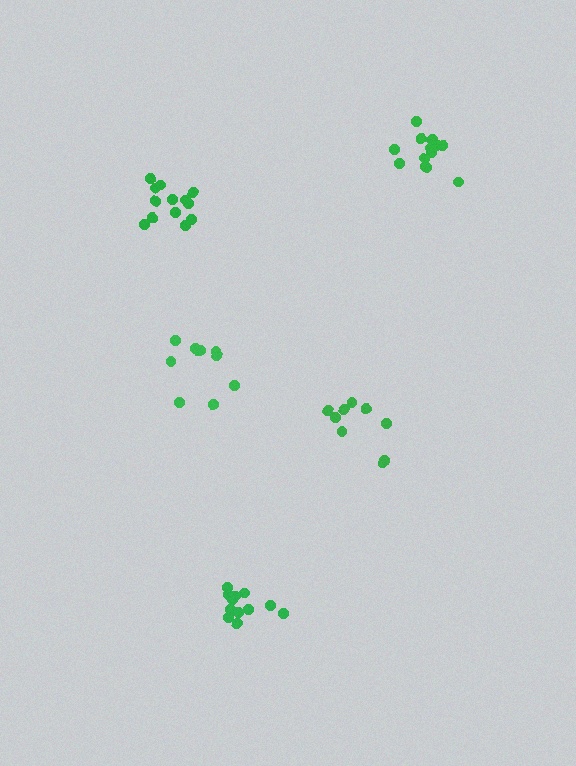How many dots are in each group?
Group 1: 10 dots, Group 2: 13 dots, Group 3: 13 dots, Group 4: 14 dots, Group 5: 9 dots (59 total).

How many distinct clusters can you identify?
There are 5 distinct clusters.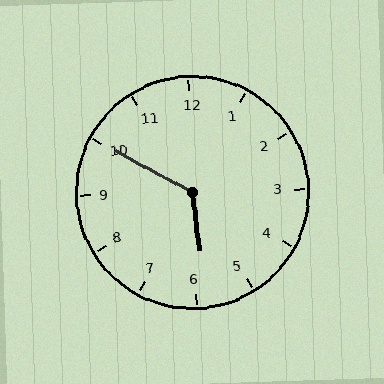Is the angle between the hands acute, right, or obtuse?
It is obtuse.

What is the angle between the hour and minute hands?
Approximately 125 degrees.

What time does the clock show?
5:50.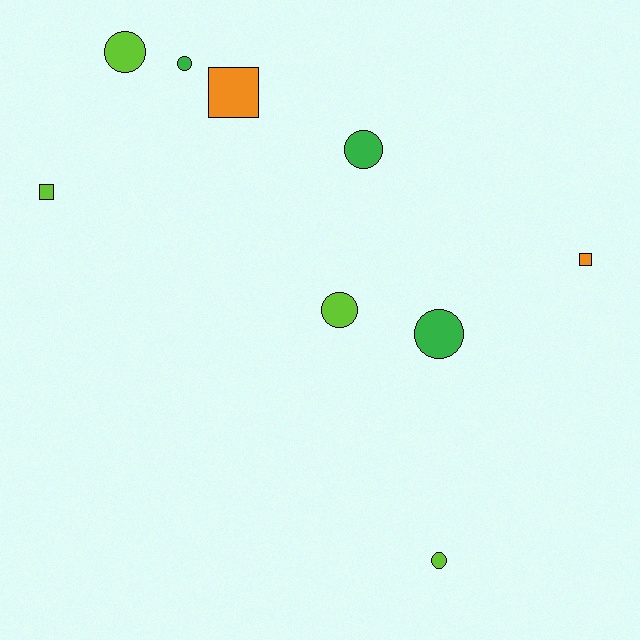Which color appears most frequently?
Lime, with 4 objects.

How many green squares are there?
There are no green squares.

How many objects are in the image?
There are 9 objects.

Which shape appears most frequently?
Circle, with 6 objects.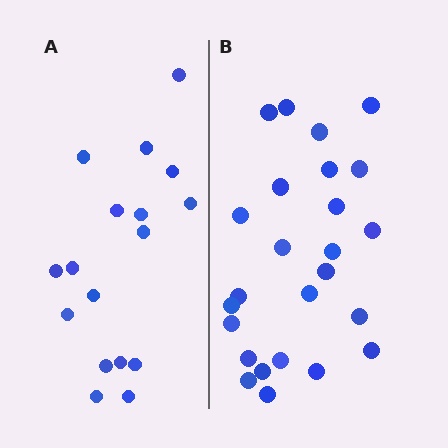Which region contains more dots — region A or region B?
Region B (the right region) has more dots.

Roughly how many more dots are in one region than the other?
Region B has roughly 8 or so more dots than region A.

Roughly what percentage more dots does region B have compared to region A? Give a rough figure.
About 45% more.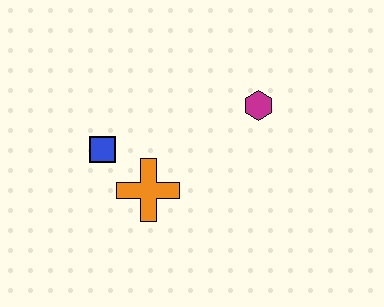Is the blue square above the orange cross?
Yes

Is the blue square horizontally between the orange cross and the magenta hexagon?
No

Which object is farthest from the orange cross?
The magenta hexagon is farthest from the orange cross.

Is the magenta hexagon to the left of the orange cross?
No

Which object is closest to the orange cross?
The blue square is closest to the orange cross.